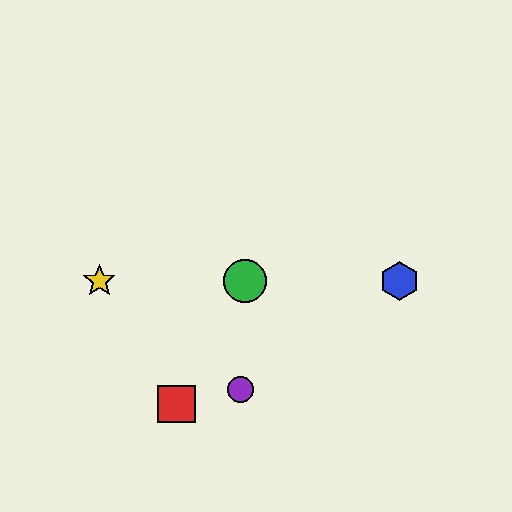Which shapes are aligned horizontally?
The blue hexagon, the green circle, the yellow star are aligned horizontally.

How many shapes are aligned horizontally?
3 shapes (the blue hexagon, the green circle, the yellow star) are aligned horizontally.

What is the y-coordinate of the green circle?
The green circle is at y≈281.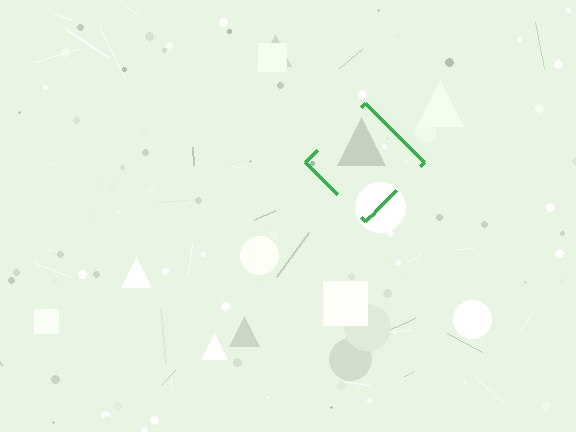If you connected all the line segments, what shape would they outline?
They would outline a diamond.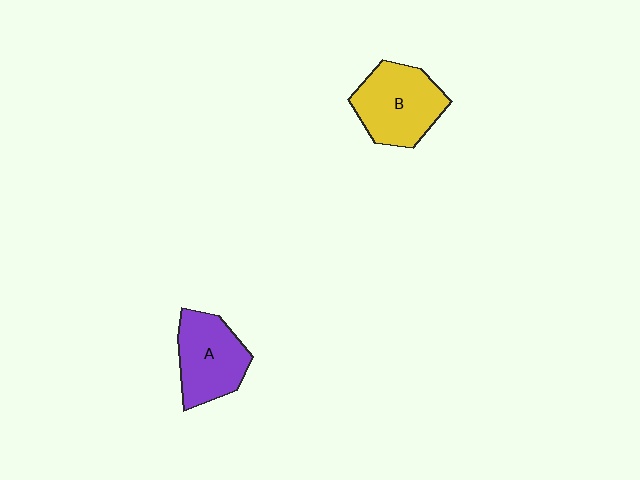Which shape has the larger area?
Shape B (yellow).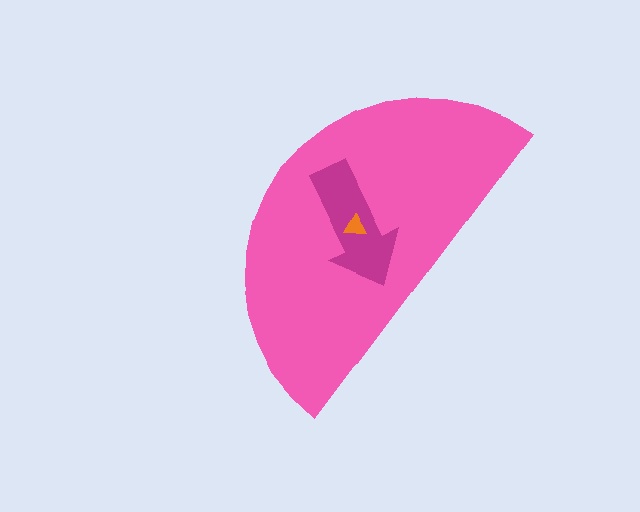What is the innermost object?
The orange triangle.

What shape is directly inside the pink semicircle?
The magenta arrow.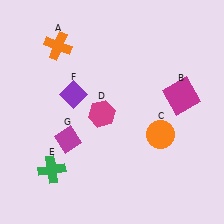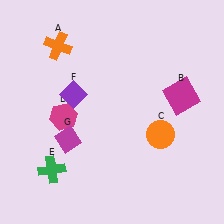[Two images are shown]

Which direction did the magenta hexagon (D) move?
The magenta hexagon (D) moved left.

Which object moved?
The magenta hexagon (D) moved left.